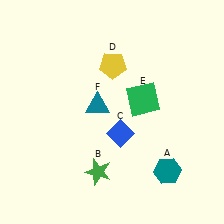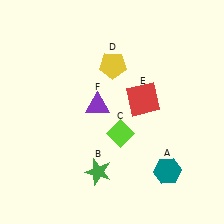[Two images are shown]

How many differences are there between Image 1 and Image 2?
There are 3 differences between the two images.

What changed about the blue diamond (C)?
In Image 1, C is blue. In Image 2, it changed to lime.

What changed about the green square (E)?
In Image 1, E is green. In Image 2, it changed to red.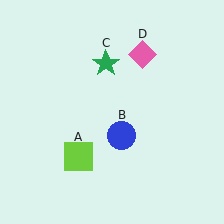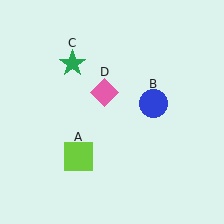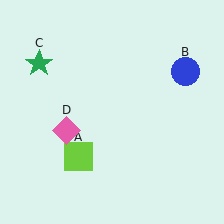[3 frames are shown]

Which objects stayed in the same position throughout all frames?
Lime square (object A) remained stationary.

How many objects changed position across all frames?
3 objects changed position: blue circle (object B), green star (object C), pink diamond (object D).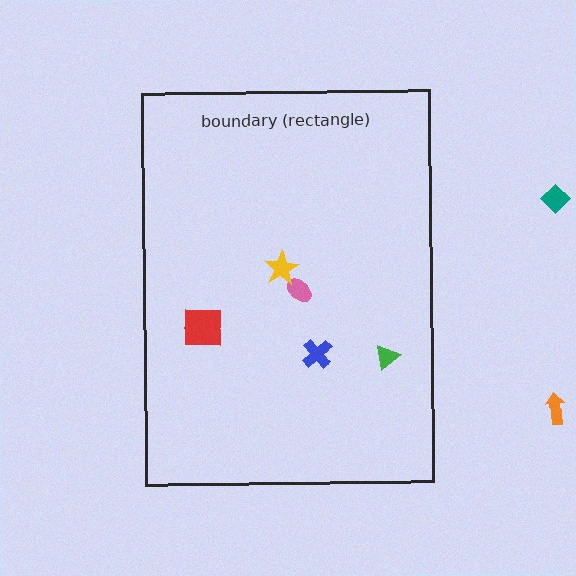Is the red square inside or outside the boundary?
Inside.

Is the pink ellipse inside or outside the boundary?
Inside.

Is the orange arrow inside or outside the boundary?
Outside.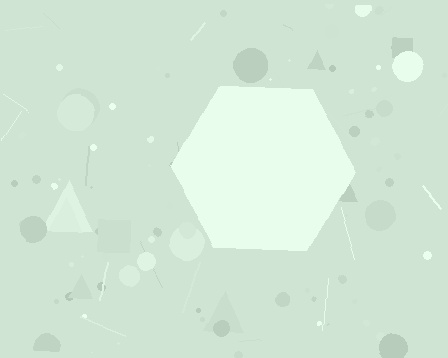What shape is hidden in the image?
A hexagon is hidden in the image.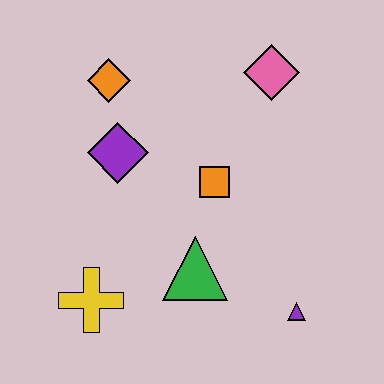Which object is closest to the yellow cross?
The green triangle is closest to the yellow cross.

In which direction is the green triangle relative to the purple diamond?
The green triangle is below the purple diamond.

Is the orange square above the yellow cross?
Yes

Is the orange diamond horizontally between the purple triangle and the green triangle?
No